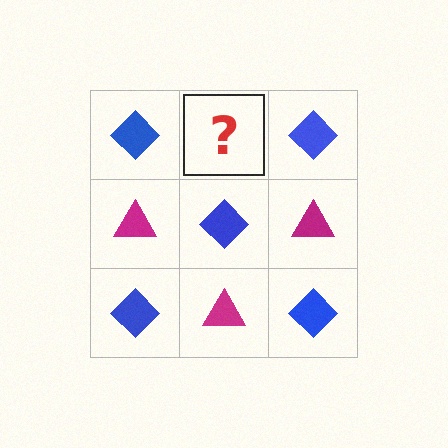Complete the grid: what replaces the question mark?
The question mark should be replaced with a magenta triangle.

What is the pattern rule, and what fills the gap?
The rule is that it alternates blue diamond and magenta triangle in a checkerboard pattern. The gap should be filled with a magenta triangle.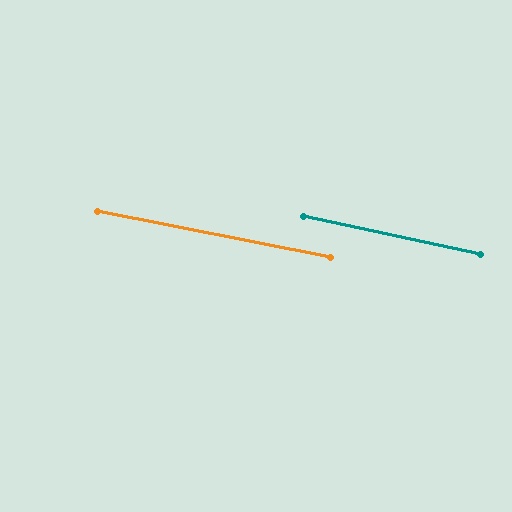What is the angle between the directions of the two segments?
Approximately 1 degree.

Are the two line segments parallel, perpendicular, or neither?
Parallel — their directions differ by only 0.9°.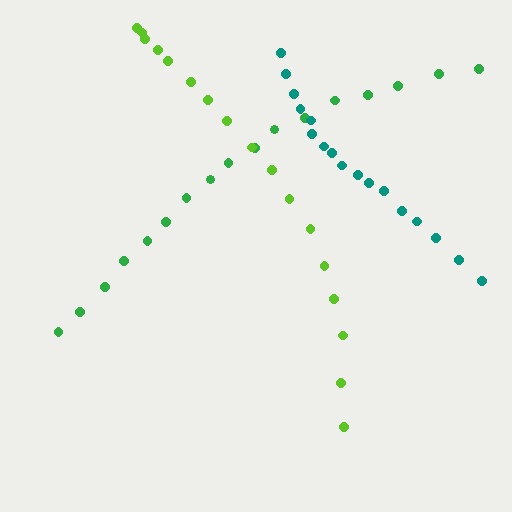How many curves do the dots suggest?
There are 3 distinct paths.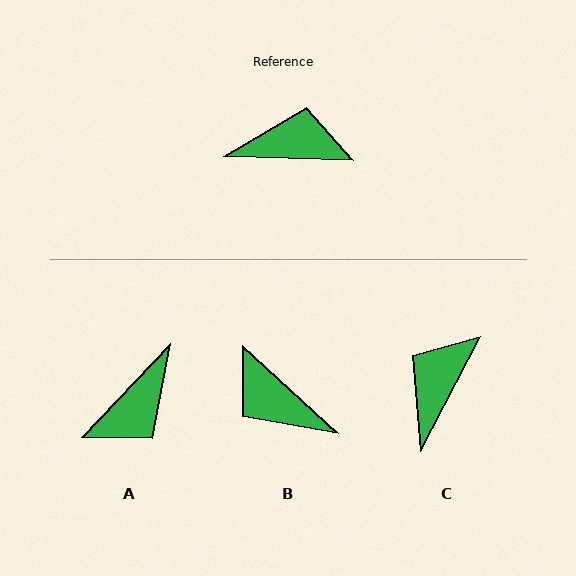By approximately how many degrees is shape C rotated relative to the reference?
Approximately 64 degrees counter-clockwise.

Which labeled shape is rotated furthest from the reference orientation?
B, about 139 degrees away.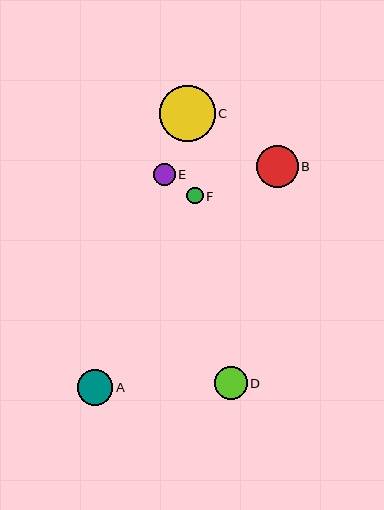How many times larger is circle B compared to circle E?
Circle B is approximately 1.9 times the size of circle E.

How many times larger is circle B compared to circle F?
Circle B is approximately 2.6 times the size of circle F.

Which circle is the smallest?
Circle F is the smallest with a size of approximately 16 pixels.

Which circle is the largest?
Circle C is the largest with a size of approximately 55 pixels.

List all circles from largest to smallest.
From largest to smallest: C, B, A, D, E, F.